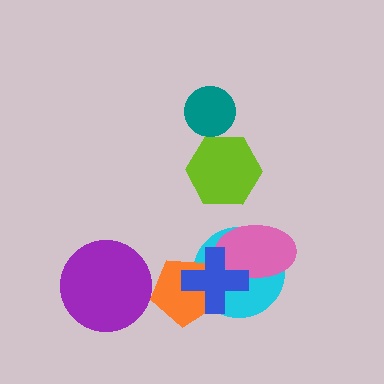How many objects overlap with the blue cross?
3 objects overlap with the blue cross.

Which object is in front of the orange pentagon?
The blue cross is in front of the orange pentagon.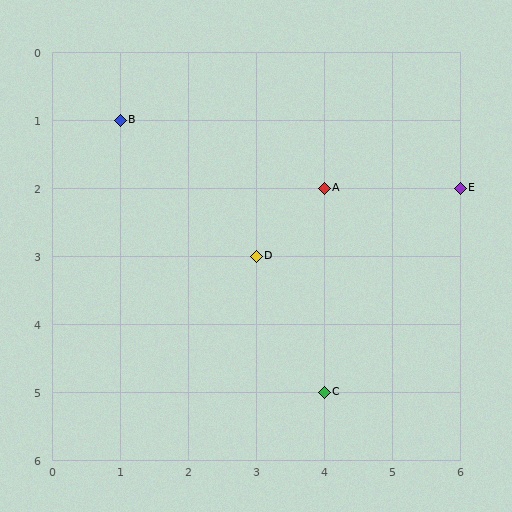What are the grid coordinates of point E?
Point E is at grid coordinates (6, 2).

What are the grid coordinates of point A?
Point A is at grid coordinates (4, 2).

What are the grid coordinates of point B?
Point B is at grid coordinates (1, 1).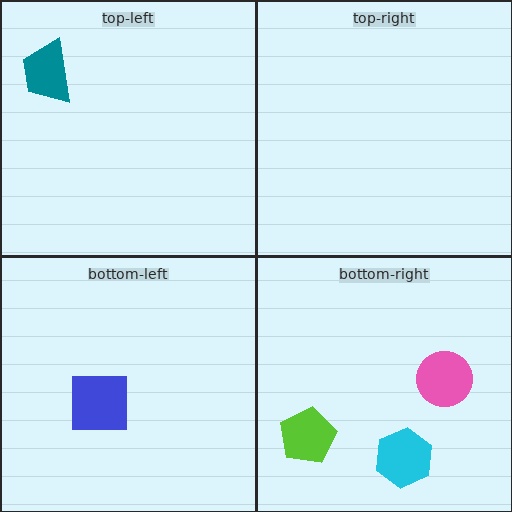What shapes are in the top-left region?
The teal trapezoid.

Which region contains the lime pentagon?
The bottom-right region.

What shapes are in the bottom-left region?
The blue square.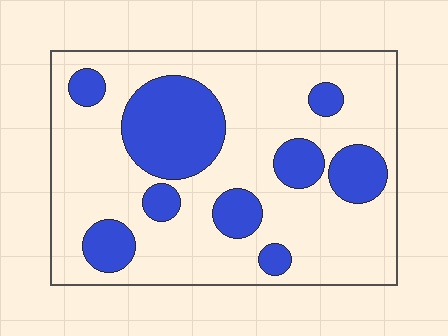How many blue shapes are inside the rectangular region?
9.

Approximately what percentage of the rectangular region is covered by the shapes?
Approximately 25%.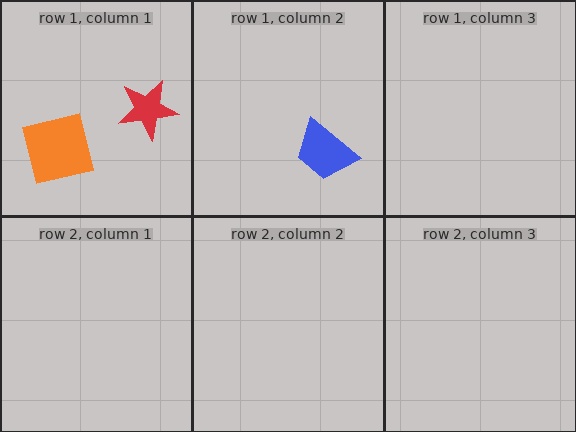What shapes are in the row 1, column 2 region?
The blue trapezoid.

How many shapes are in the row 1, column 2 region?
1.